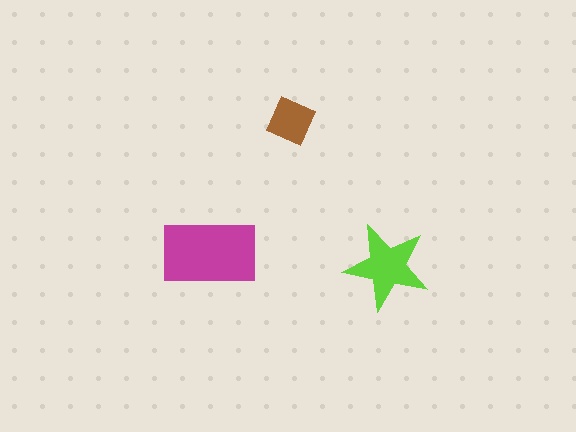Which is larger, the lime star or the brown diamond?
The lime star.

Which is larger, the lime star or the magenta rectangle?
The magenta rectangle.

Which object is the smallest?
The brown diamond.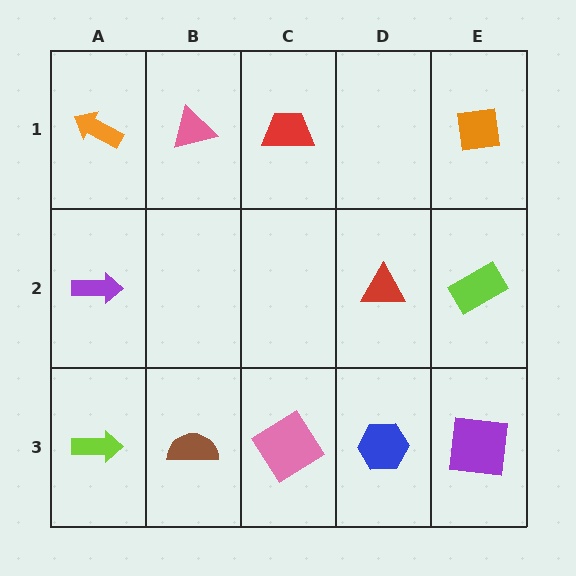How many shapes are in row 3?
5 shapes.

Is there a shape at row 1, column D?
No, that cell is empty.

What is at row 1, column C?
A red trapezoid.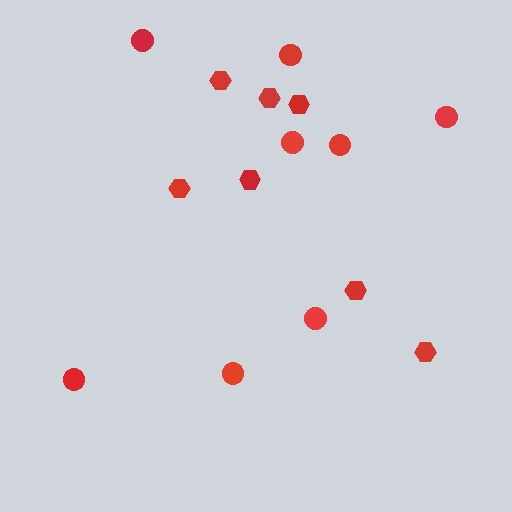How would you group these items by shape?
There are 2 groups: one group of circles (8) and one group of hexagons (7).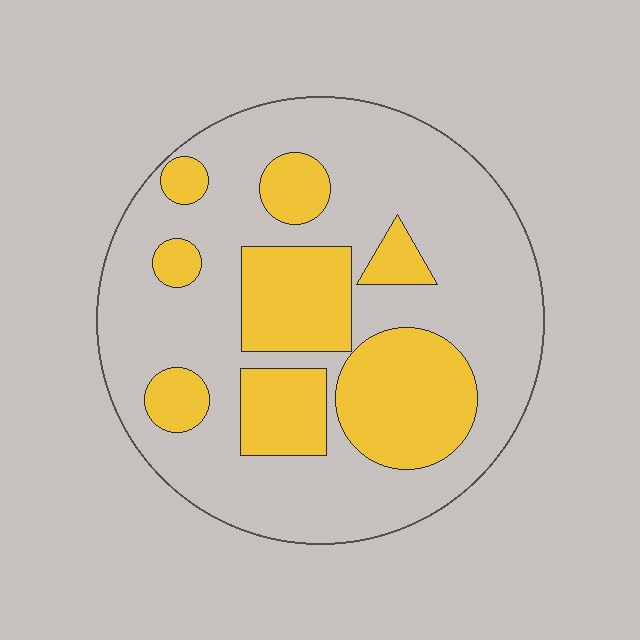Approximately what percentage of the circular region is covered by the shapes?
Approximately 30%.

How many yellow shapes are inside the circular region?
8.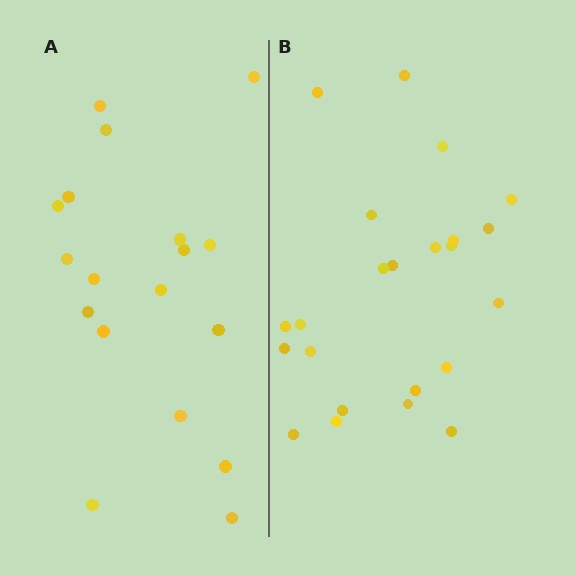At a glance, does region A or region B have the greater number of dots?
Region B (the right region) has more dots.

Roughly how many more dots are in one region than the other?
Region B has about 5 more dots than region A.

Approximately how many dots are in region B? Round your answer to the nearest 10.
About 20 dots. (The exact count is 23, which rounds to 20.)